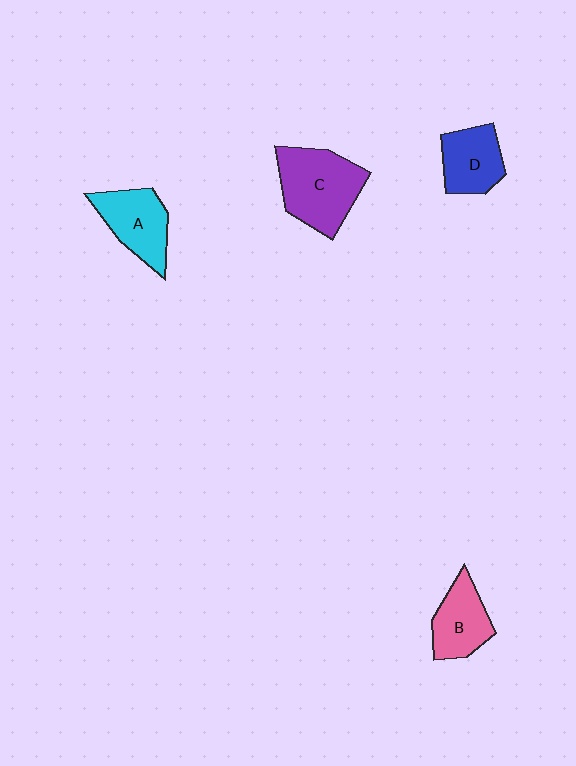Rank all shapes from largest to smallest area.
From largest to smallest: C (purple), A (cyan), B (pink), D (blue).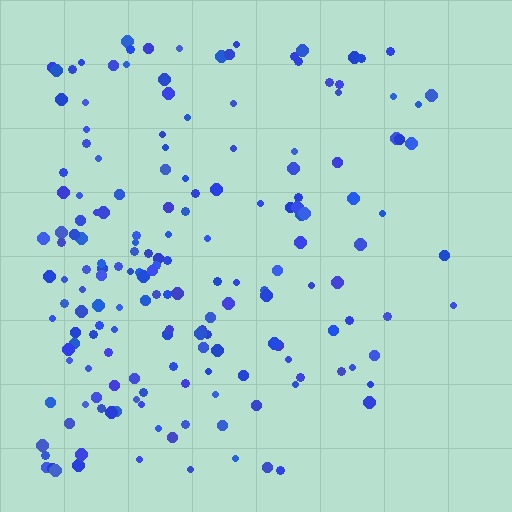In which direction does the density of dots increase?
From right to left, with the left side densest.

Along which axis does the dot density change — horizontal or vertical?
Horizontal.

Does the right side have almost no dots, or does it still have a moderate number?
Still a moderate number, just noticeably fewer than the left.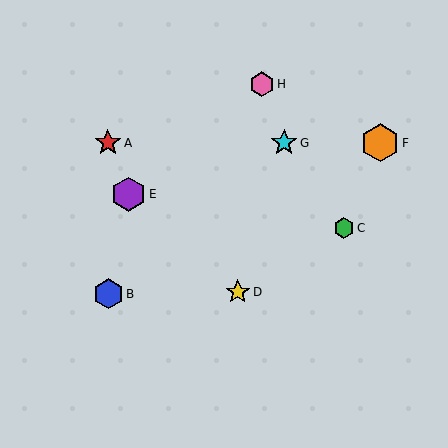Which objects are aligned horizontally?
Objects A, F, G are aligned horizontally.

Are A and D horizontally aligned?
No, A is at y≈143 and D is at y≈292.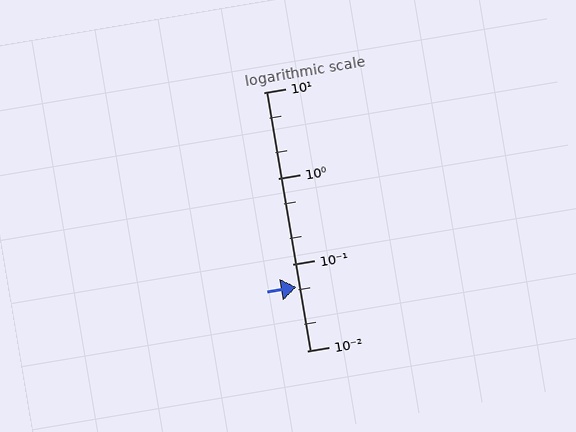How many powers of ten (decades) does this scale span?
The scale spans 3 decades, from 0.01 to 10.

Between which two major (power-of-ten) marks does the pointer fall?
The pointer is between 0.01 and 0.1.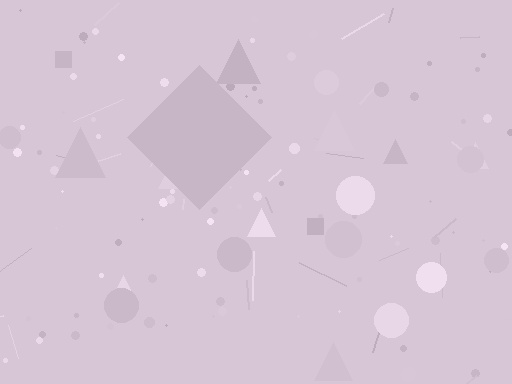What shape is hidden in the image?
A diamond is hidden in the image.